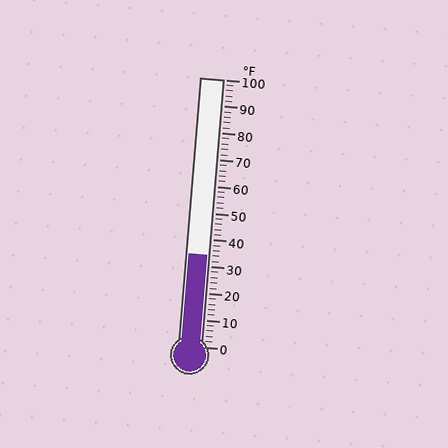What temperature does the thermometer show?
The thermometer shows approximately 34°F.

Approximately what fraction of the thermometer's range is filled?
The thermometer is filled to approximately 35% of its range.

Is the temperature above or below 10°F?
The temperature is above 10°F.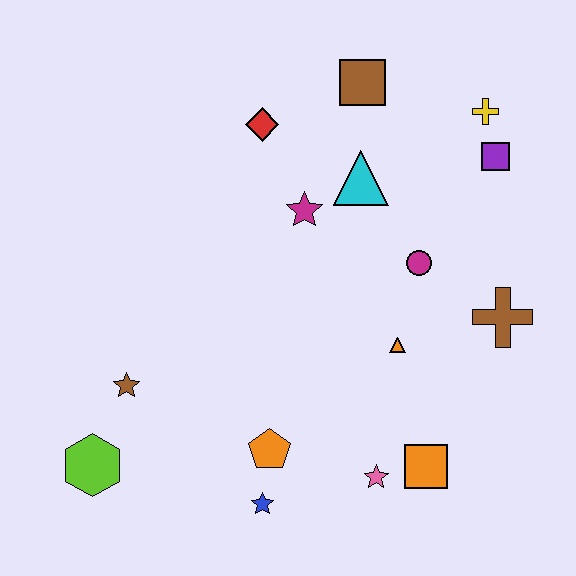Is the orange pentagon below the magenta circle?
Yes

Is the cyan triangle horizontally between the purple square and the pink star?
No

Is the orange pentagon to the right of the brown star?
Yes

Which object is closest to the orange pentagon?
The blue star is closest to the orange pentagon.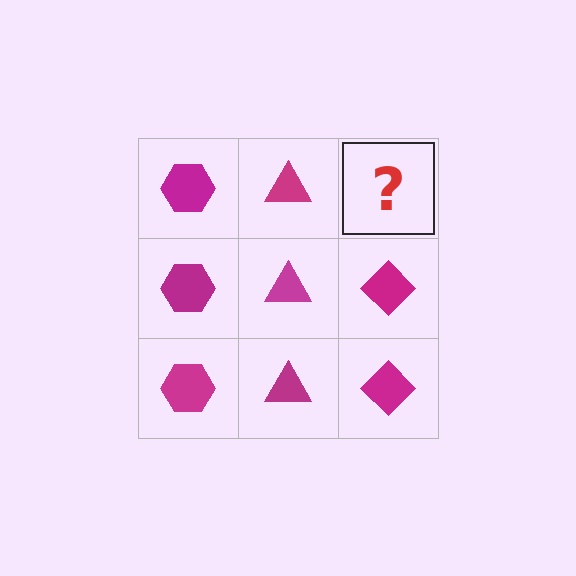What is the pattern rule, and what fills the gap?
The rule is that each column has a consistent shape. The gap should be filled with a magenta diamond.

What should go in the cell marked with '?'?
The missing cell should contain a magenta diamond.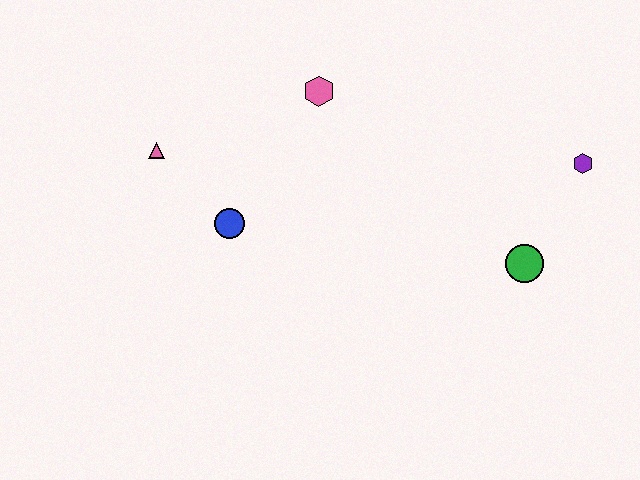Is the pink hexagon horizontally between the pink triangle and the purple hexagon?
Yes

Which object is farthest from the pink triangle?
The purple hexagon is farthest from the pink triangle.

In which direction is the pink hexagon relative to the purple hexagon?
The pink hexagon is to the left of the purple hexagon.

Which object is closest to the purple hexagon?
The green circle is closest to the purple hexagon.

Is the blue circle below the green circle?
No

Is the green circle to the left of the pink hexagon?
No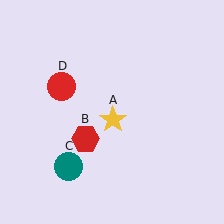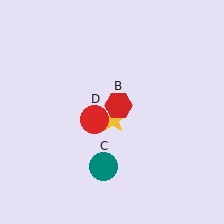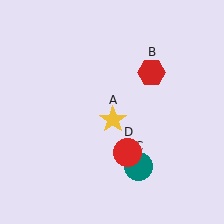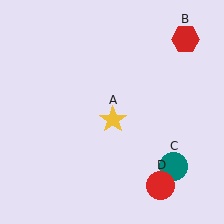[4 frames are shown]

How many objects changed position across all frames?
3 objects changed position: red hexagon (object B), teal circle (object C), red circle (object D).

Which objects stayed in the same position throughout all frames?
Yellow star (object A) remained stationary.